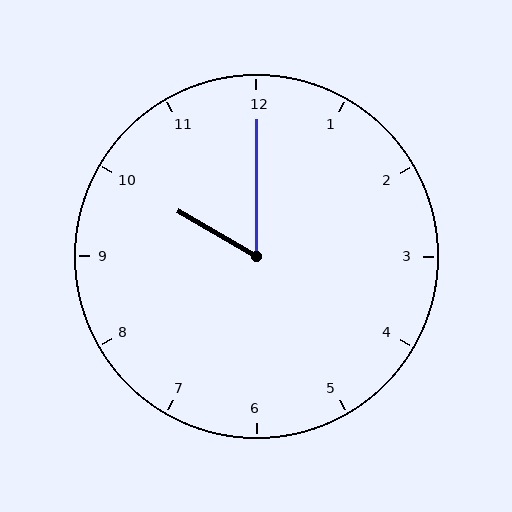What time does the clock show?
10:00.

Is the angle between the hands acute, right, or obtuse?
It is acute.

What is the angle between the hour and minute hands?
Approximately 60 degrees.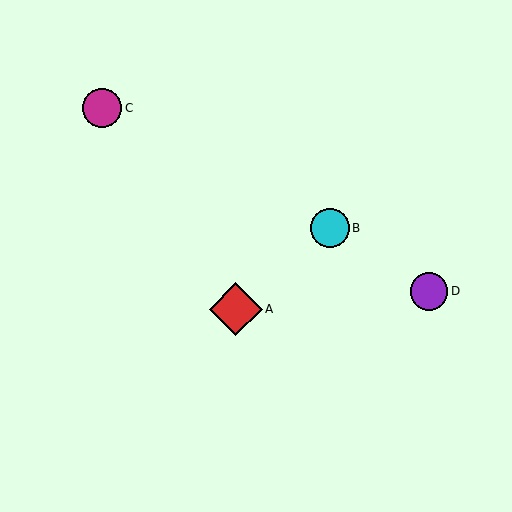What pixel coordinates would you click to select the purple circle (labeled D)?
Click at (429, 291) to select the purple circle D.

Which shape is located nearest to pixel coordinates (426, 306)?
The purple circle (labeled D) at (429, 291) is nearest to that location.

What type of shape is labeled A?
Shape A is a red diamond.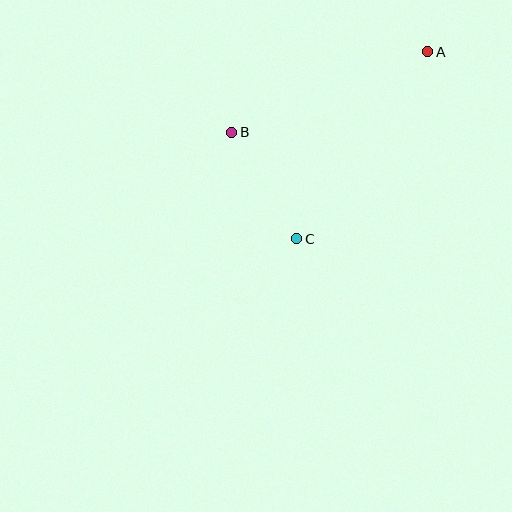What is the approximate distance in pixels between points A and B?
The distance between A and B is approximately 212 pixels.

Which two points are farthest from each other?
Points A and C are farthest from each other.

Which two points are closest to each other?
Points B and C are closest to each other.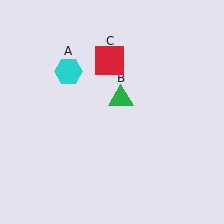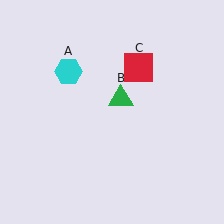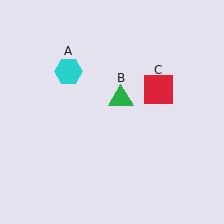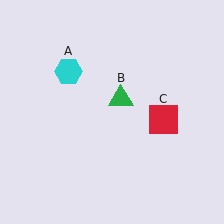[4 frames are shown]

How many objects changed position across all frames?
1 object changed position: red square (object C).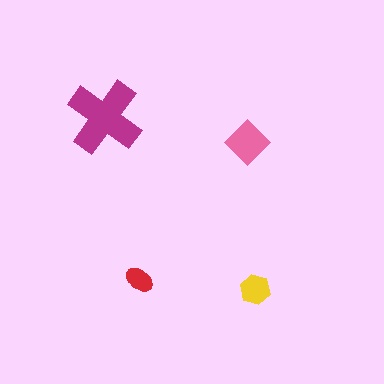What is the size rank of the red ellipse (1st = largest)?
4th.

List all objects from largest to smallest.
The magenta cross, the pink diamond, the yellow hexagon, the red ellipse.